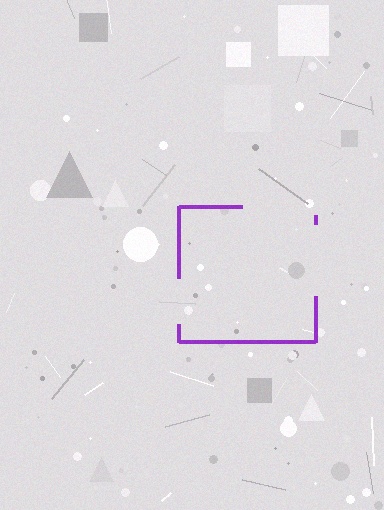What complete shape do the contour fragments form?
The contour fragments form a square.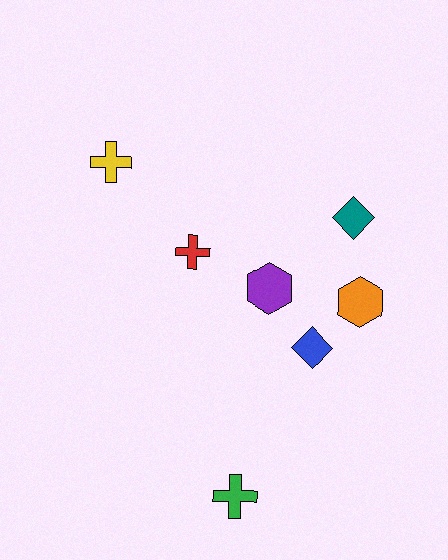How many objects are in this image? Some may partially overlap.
There are 7 objects.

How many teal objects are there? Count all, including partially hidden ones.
There is 1 teal object.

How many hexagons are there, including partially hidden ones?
There are 2 hexagons.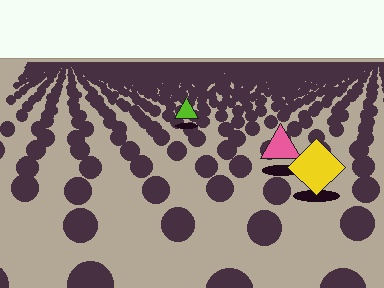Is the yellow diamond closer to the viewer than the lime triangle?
Yes. The yellow diamond is closer — you can tell from the texture gradient: the ground texture is coarser near it.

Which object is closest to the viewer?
The yellow diamond is closest. The texture marks near it are larger and more spread out.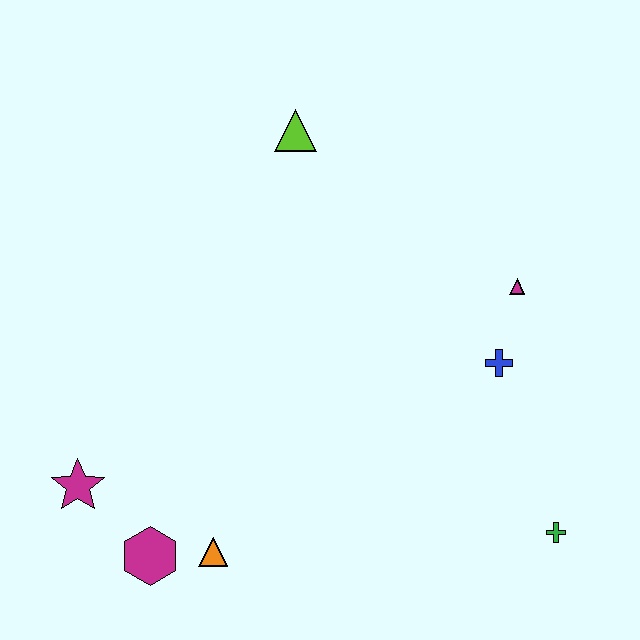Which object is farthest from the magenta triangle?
The magenta star is farthest from the magenta triangle.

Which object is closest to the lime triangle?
The magenta triangle is closest to the lime triangle.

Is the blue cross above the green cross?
Yes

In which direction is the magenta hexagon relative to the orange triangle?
The magenta hexagon is to the left of the orange triangle.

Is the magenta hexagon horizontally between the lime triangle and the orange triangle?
No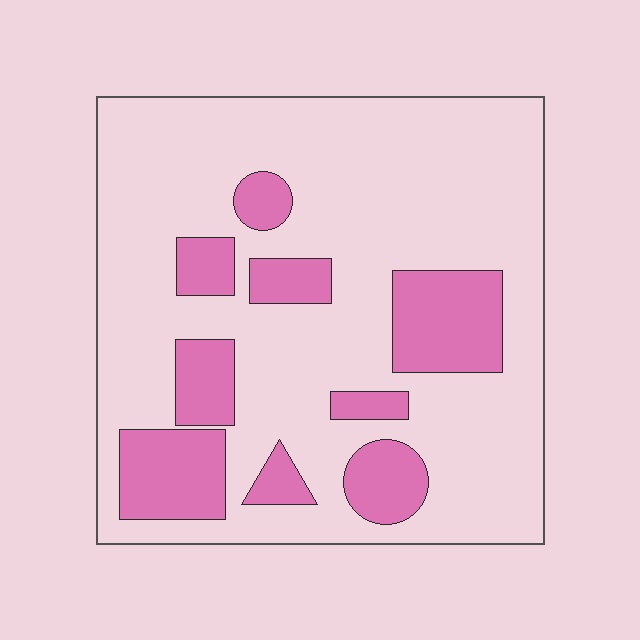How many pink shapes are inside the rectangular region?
9.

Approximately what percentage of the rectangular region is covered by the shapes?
Approximately 25%.